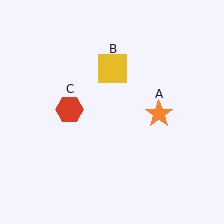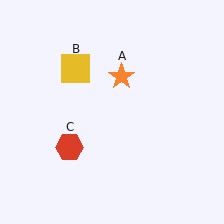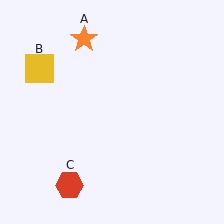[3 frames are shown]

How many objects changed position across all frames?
3 objects changed position: orange star (object A), yellow square (object B), red hexagon (object C).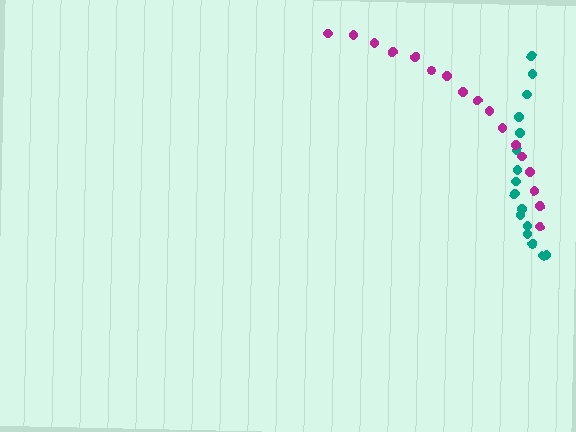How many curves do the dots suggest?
There are 2 distinct paths.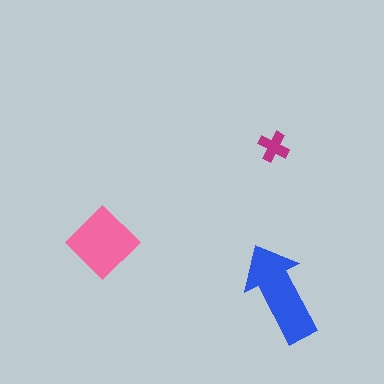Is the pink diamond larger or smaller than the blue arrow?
Smaller.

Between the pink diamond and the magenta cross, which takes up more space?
The pink diamond.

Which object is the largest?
The blue arrow.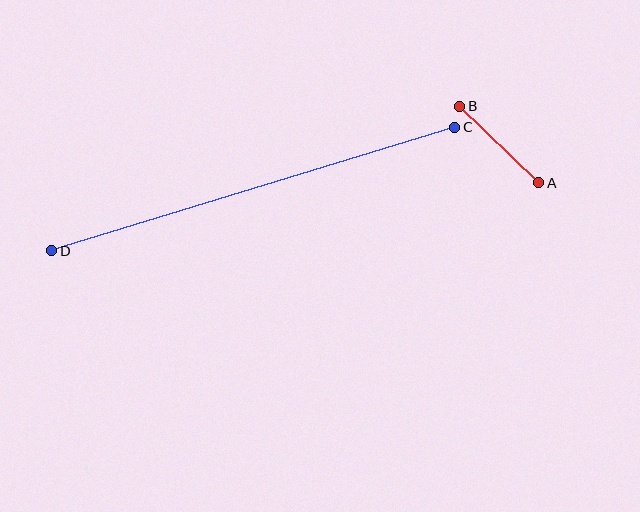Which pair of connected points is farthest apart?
Points C and D are farthest apart.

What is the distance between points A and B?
The distance is approximately 110 pixels.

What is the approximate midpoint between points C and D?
The midpoint is at approximately (253, 189) pixels.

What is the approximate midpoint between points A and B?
The midpoint is at approximately (499, 144) pixels.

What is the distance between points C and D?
The distance is approximately 422 pixels.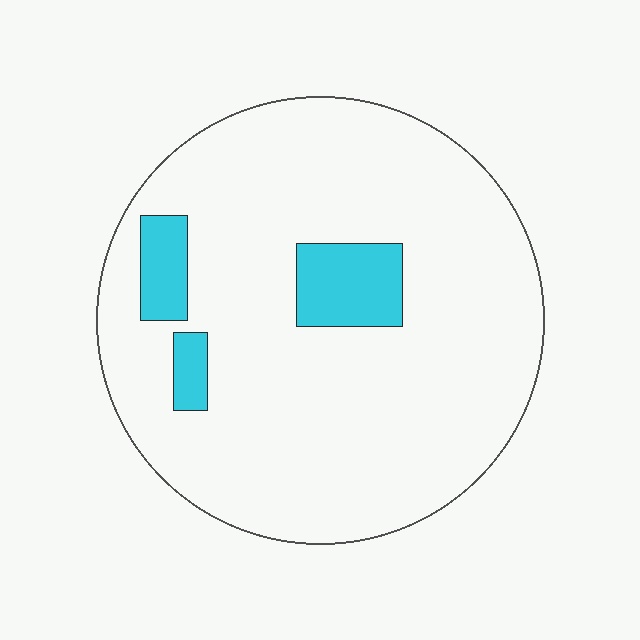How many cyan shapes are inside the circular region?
3.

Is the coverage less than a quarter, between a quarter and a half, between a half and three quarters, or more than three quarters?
Less than a quarter.